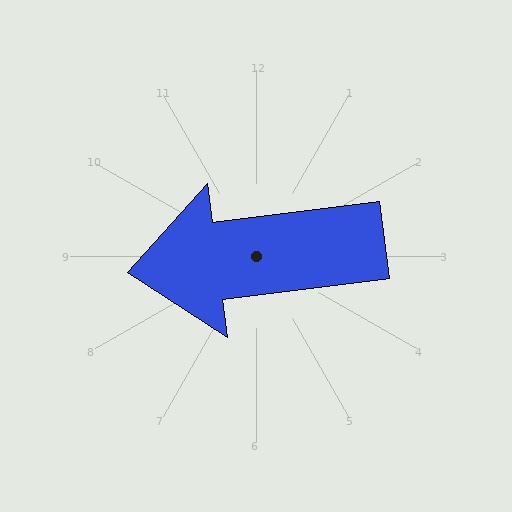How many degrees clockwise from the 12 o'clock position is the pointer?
Approximately 263 degrees.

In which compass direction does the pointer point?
West.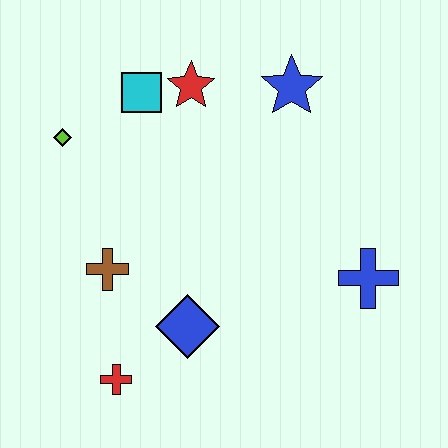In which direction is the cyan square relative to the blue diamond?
The cyan square is above the blue diamond.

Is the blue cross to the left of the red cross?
No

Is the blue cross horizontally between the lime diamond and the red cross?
No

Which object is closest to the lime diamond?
The cyan square is closest to the lime diamond.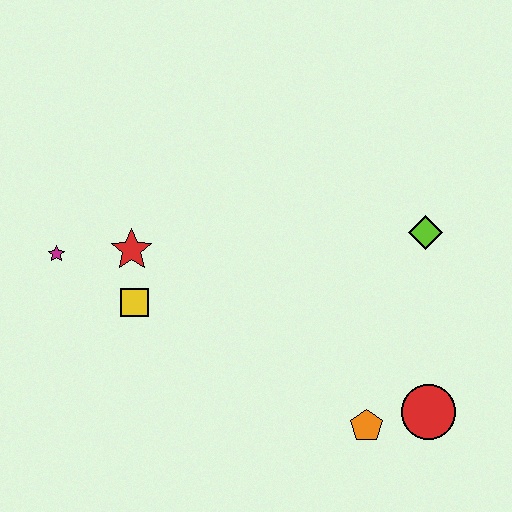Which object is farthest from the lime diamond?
The magenta star is farthest from the lime diamond.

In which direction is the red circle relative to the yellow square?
The red circle is to the right of the yellow square.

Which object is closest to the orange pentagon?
The red circle is closest to the orange pentagon.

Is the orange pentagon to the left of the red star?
No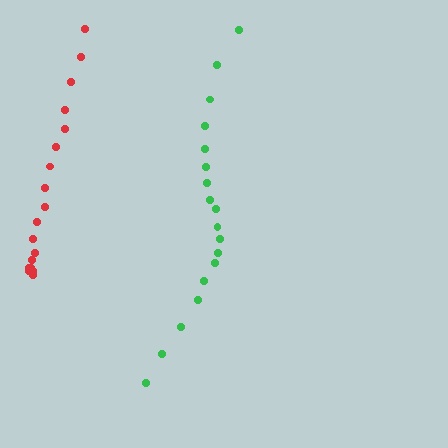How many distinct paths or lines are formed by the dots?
There are 2 distinct paths.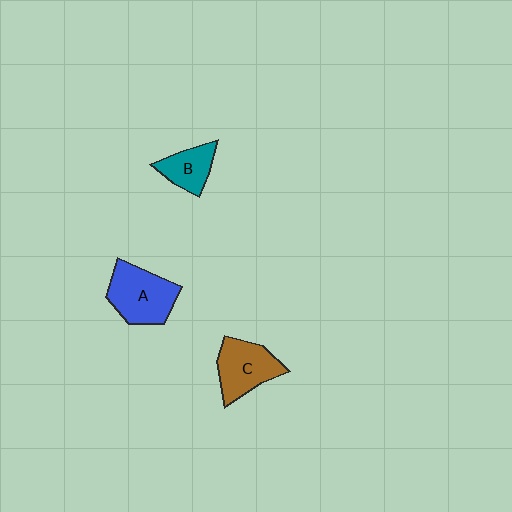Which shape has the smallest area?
Shape B (teal).